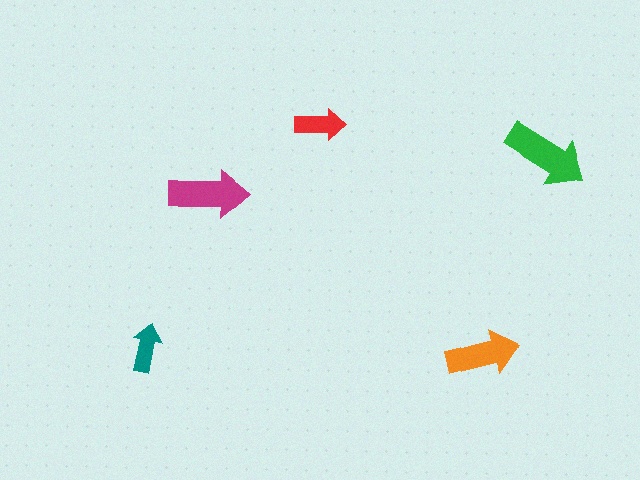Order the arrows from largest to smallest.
the green one, the magenta one, the orange one, the red one, the teal one.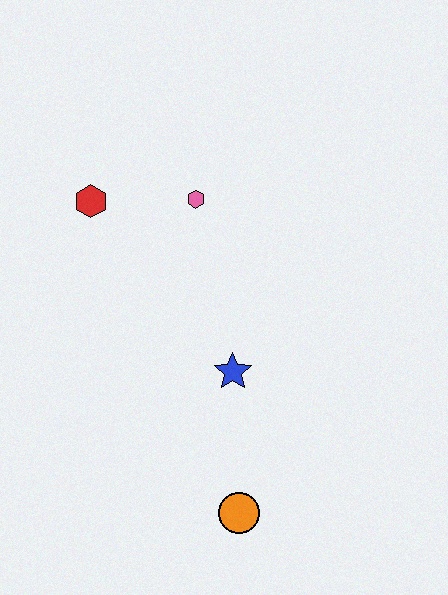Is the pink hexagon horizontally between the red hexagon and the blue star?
Yes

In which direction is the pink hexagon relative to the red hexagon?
The pink hexagon is to the right of the red hexagon.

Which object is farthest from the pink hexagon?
The orange circle is farthest from the pink hexagon.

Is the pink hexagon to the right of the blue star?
No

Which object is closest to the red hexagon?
The pink hexagon is closest to the red hexagon.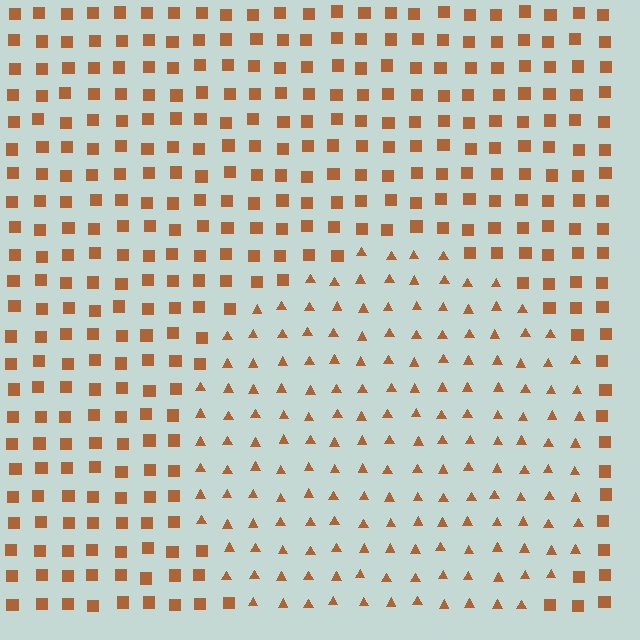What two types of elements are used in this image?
The image uses triangles inside the circle region and squares outside it.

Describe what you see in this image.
The image is filled with small brown elements arranged in a uniform grid. A circle-shaped region contains triangles, while the surrounding area contains squares. The boundary is defined purely by the change in element shape.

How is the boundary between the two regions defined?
The boundary is defined by a change in element shape: triangles inside vs. squares outside. All elements share the same color and spacing.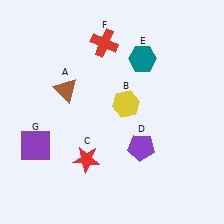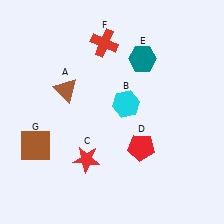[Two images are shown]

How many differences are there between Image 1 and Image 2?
There are 3 differences between the two images.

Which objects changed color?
B changed from yellow to cyan. D changed from purple to red. G changed from purple to brown.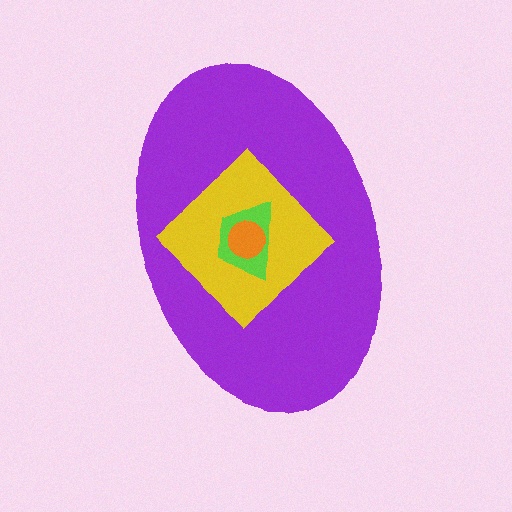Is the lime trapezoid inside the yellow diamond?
Yes.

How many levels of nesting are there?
4.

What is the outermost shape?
The purple ellipse.